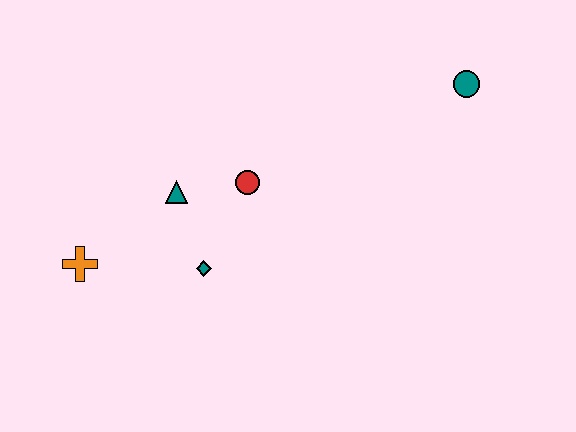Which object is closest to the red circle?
The teal triangle is closest to the red circle.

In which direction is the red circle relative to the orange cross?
The red circle is to the right of the orange cross.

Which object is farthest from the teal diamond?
The teal circle is farthest from the teal diamond.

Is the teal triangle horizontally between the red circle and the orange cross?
Yes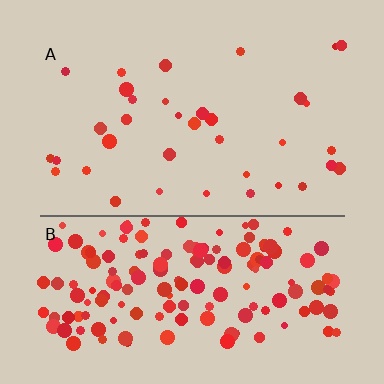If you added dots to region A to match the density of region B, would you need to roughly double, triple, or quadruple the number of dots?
Approximately quadruple.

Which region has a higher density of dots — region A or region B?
B (the bottom).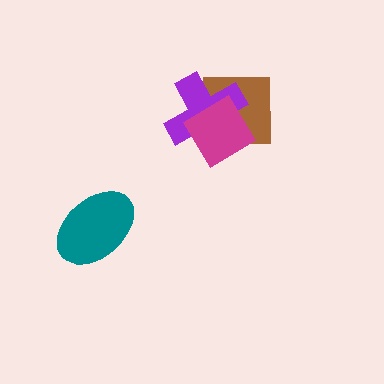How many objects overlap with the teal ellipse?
0 objects overlap with the teal ellipse.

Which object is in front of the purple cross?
The magenta diamond is in front of the purple cross.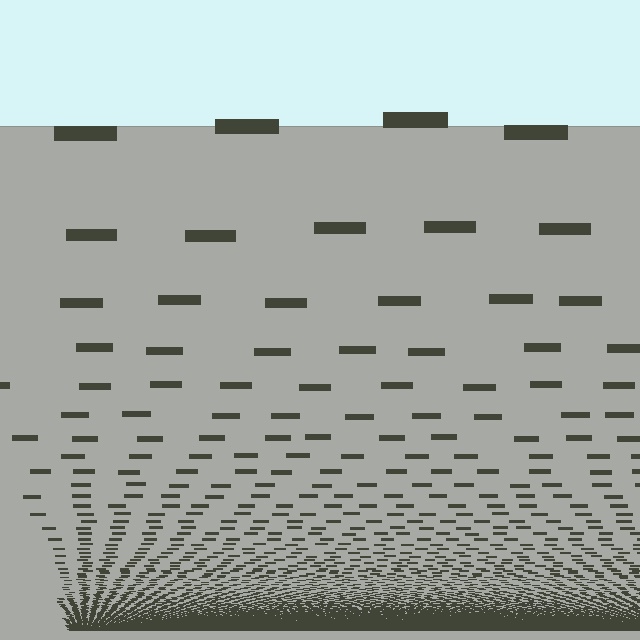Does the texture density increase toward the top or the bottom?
Density increases toward the bottom.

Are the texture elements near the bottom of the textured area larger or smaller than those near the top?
Smaller. The gradient is inverted — elements near the bottom are smaller and denser.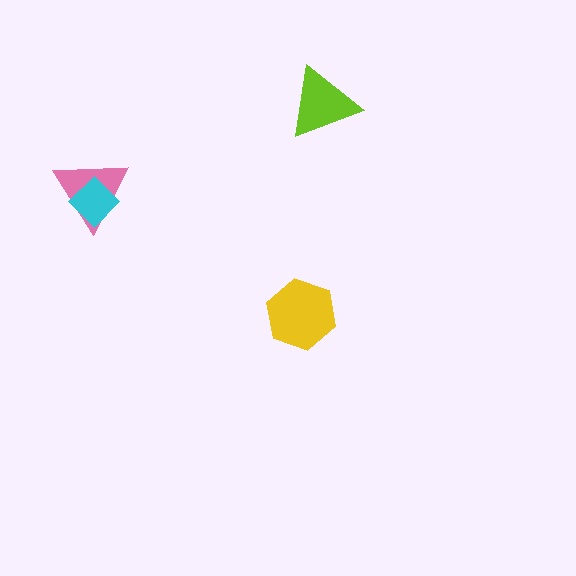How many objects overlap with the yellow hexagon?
0 objects overlap with the yellow hexagon.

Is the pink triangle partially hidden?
Yes, it is partially covered by another shape.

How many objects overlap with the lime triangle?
0 objects overlap with the lime triangle.